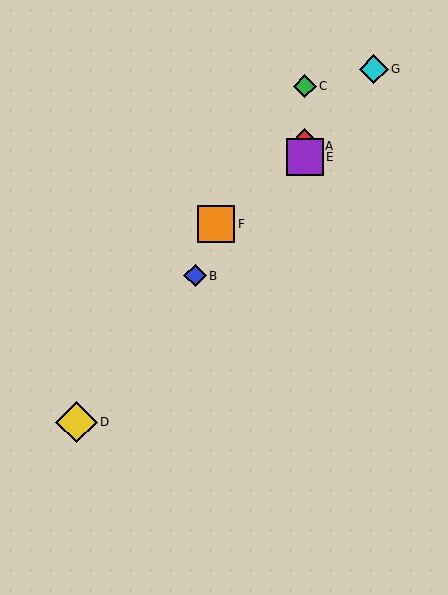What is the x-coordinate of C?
Object C is at x≈305.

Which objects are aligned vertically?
Objects A, C, E are aligned vertically.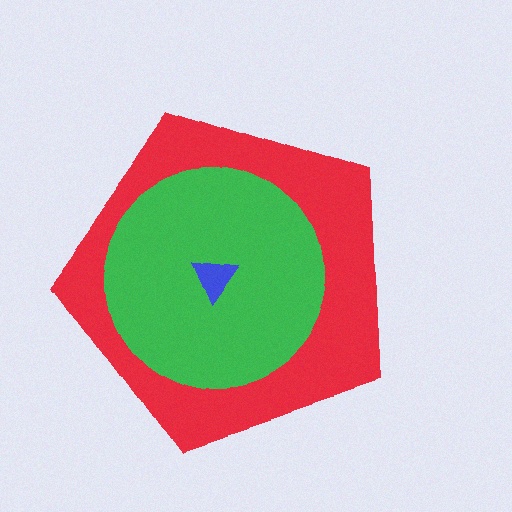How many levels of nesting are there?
3.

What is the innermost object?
The blue triangle.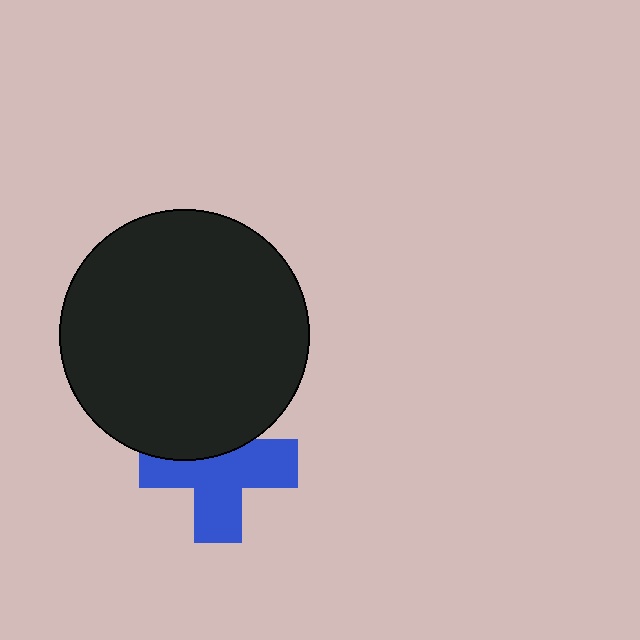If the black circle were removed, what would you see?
You would see the complete blue cross.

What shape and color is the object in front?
The object in front is a black circle.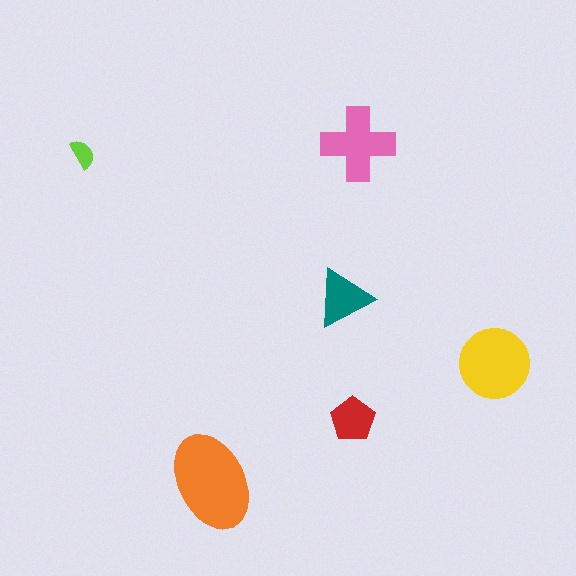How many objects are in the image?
There are 6 objects in the image.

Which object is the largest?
The orange ellipse.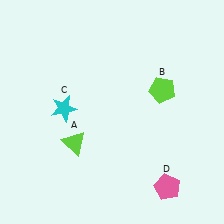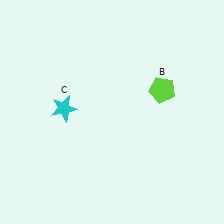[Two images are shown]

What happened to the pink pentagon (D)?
The pink pentagon (D) was removed in Image 2. It was in the bottom-right area of Image 1.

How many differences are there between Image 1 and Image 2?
There are 2 differences between the two images.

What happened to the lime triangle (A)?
The lime triangle (A) was removed in Image 2. It was in the bottom-left area of Image 1.